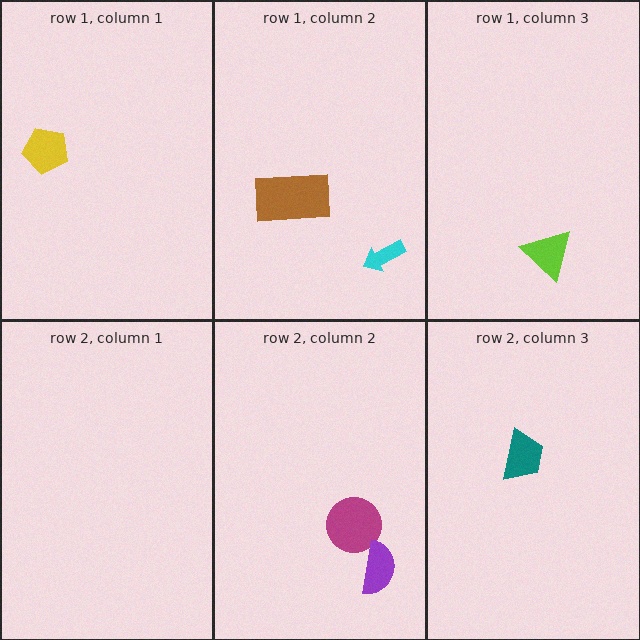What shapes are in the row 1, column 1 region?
The yellow pentagon.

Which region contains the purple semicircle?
The row 2, column 2 region.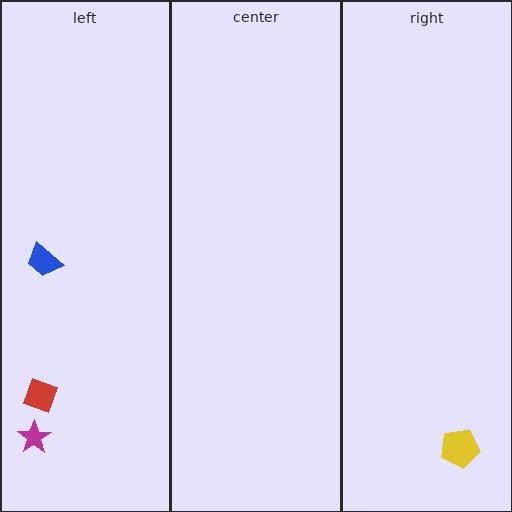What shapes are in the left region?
The red diamond, the blue trapezoid, the magenta star.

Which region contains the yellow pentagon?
The right region.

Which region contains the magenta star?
The left region.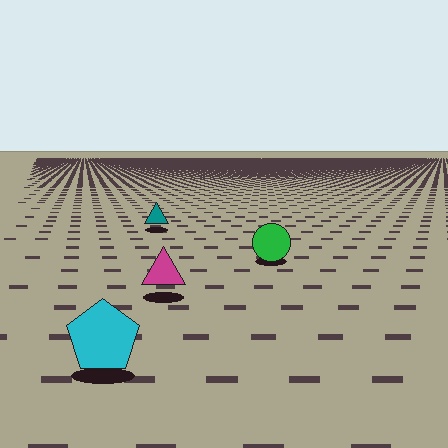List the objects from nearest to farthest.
From nearest to farthest: the cyan pentagon, the magenta triangle, the green circle, the teal triangle.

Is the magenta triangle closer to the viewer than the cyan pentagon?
No. The cyan pentagon is closer — you can tell from the texture gradient: the ground texture is coarser near it.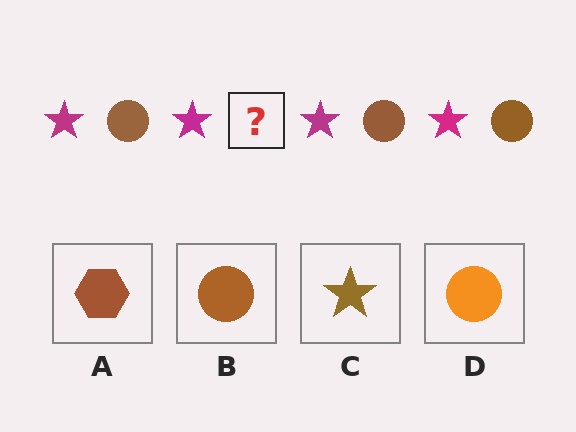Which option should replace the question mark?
Option B.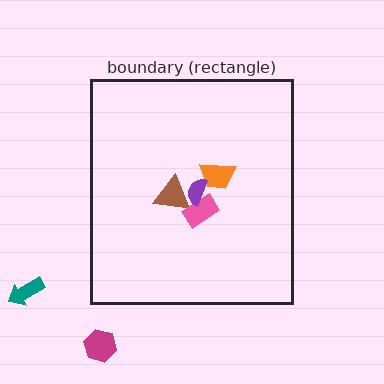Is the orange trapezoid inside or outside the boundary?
Inside.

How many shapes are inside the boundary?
4 inside, 2 outside.